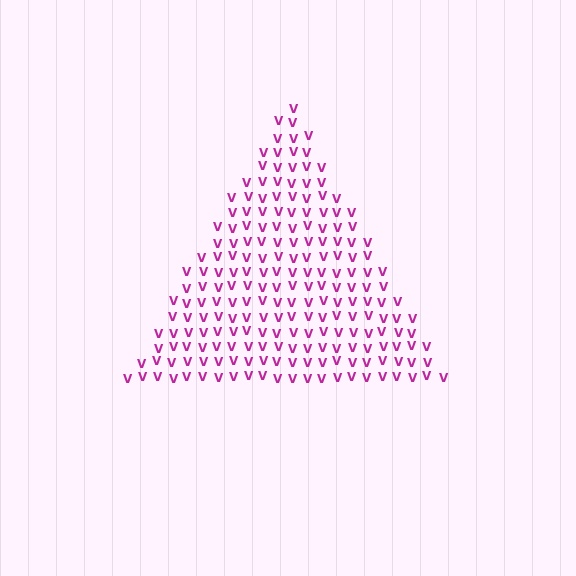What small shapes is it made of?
It is made of small letter V's.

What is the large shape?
The large shape is a triangle.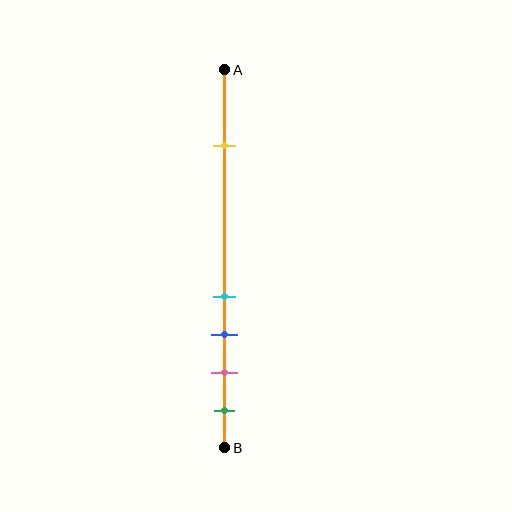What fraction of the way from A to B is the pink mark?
The pink mark is approximately 80% (0.8) of the way from A to B.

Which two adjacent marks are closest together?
The cyan and blue marks are the closest adjacent pair.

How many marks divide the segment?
There are 5 marks dividing the segment.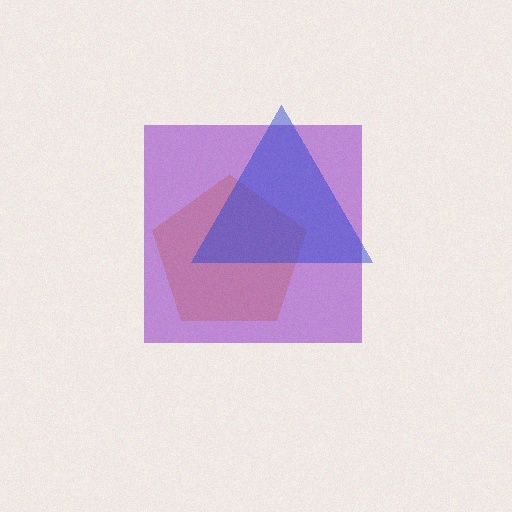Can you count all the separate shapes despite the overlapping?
Yes, there are 3 separate shapes.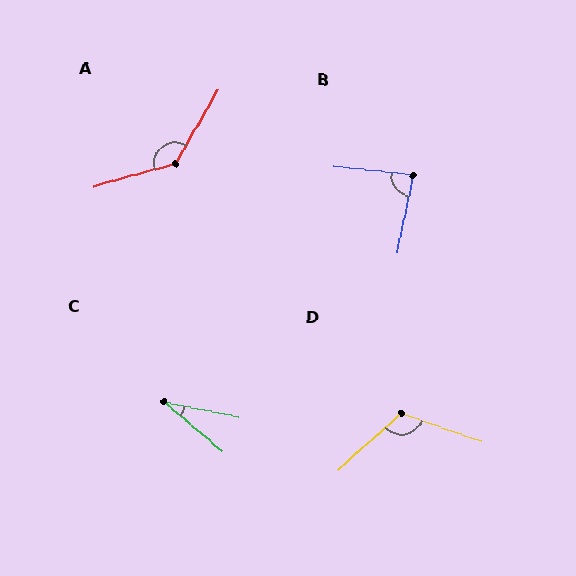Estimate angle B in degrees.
Approximately 84 degrees.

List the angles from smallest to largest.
C (29°), B (84°), D (118°), A (136°).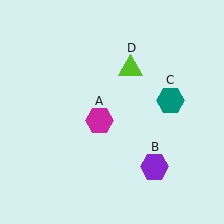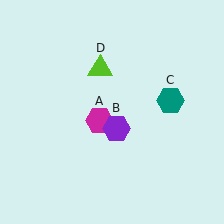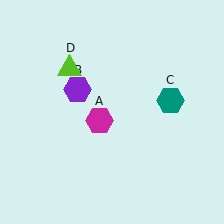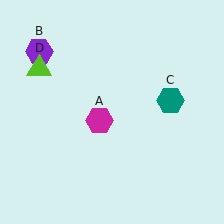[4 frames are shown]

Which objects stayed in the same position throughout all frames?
Magenta hexagon (object A) and teal hexagon (object C) remained stationary.